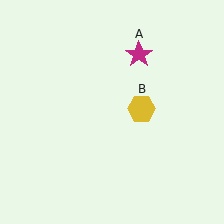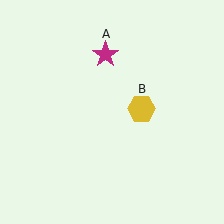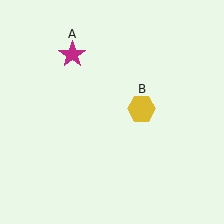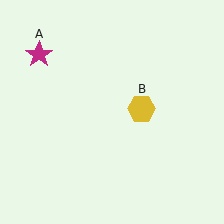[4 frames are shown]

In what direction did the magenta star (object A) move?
The magenta star (object A) moved left.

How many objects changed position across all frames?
1 object changed position: magenta star (object A).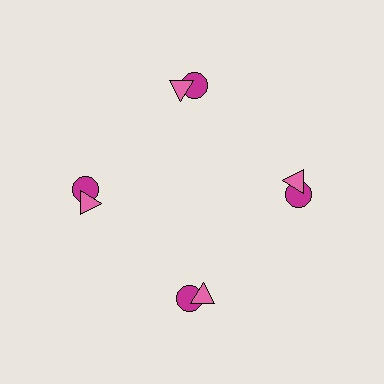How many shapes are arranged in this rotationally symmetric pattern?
There are 8 shapes, arranged in 4 groups of 2.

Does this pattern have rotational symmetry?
Yes, this pattern has 4-fold rotational symmetry. It looks the same after rotating 90 degrees around the center.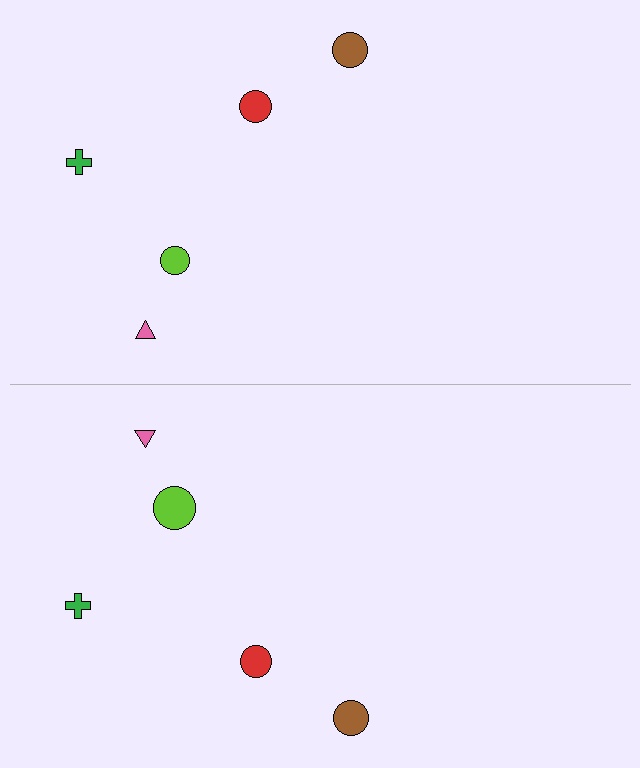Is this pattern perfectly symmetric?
No, the pattern is not perfectly symmetric. The lime circle on the bottom side has a different size than its mirror counterpart.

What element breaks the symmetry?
The lime circle on the bottom side has a different size than its mirror counterpart.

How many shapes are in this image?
There are 10 shapes in this image.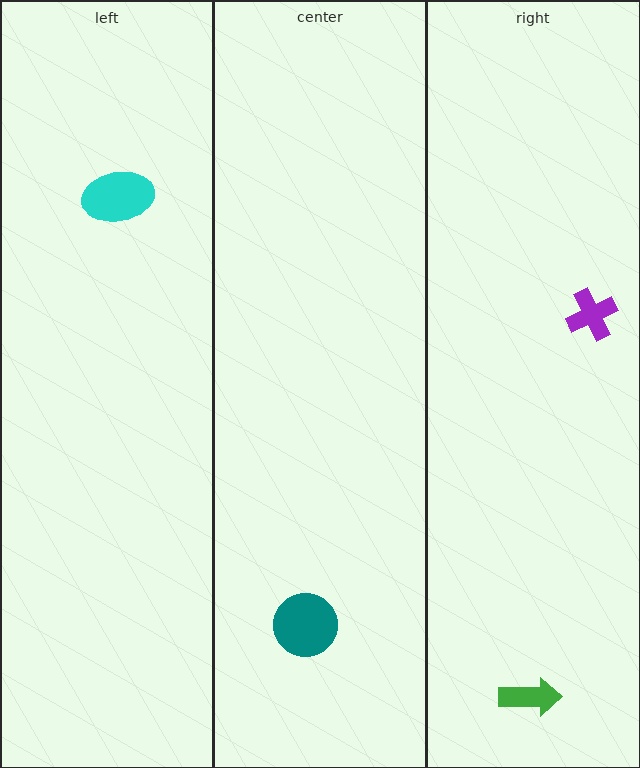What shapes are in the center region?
The teal circle.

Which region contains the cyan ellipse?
The left region.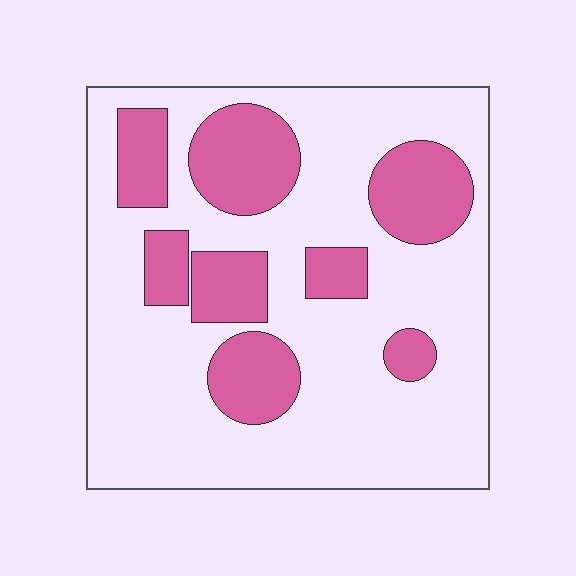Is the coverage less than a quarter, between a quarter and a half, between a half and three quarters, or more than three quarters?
Between a quarter and a half.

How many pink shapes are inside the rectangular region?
8.